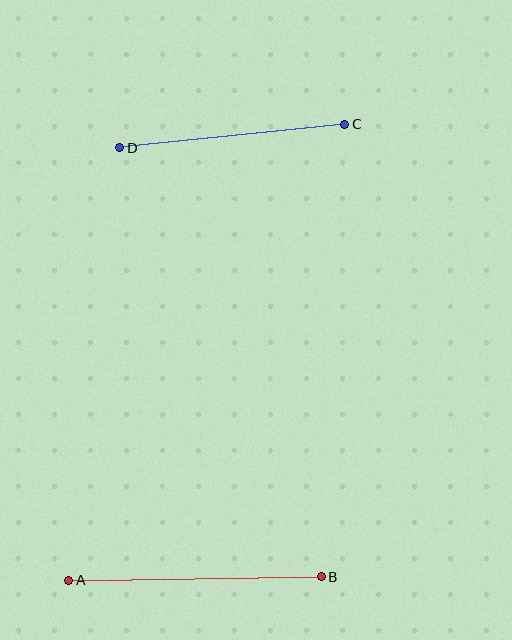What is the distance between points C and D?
The distance is approximately 226 pixels.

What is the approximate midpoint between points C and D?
The midpoint is at approximately (232, 136) pixels.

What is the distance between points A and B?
The distance is approximately 253 pixels.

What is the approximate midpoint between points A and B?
The midpoint is at approximately (195, 578) pixels.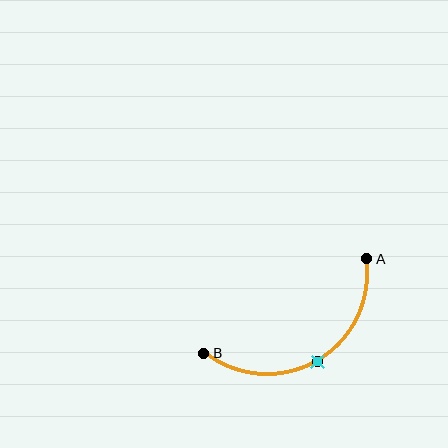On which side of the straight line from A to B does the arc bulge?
The arc bulges below the straight line connecting A and B.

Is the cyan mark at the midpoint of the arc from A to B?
Yes. The cyan mark lies on the arc at equal arc-length from both A and B — it is the arc midpoint.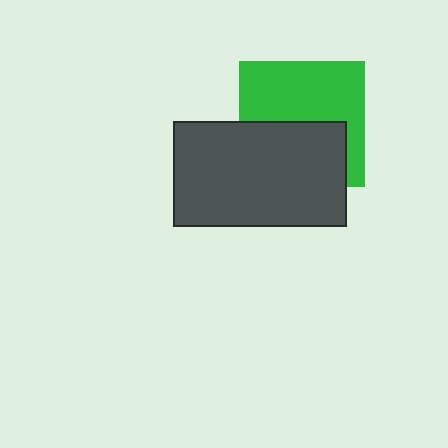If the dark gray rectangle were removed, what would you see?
You would see the complete green square.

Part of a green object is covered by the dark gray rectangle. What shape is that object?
It is a square.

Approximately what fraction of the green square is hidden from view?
Roughly 45% of the green square is hidden behind the dark gray rectangle.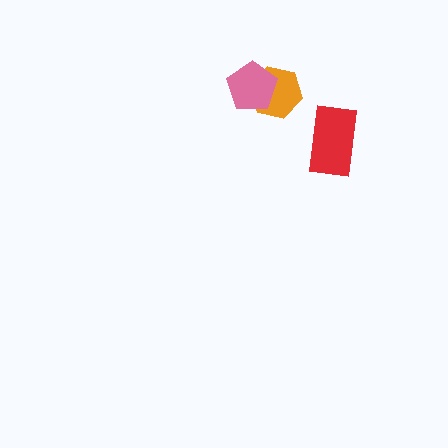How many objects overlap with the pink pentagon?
1 object overlaps with the pink pentagon.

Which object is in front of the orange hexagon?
The pink pentagon is in front of the orange hexagon.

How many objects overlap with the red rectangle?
0 objects overlap with the red rectangle.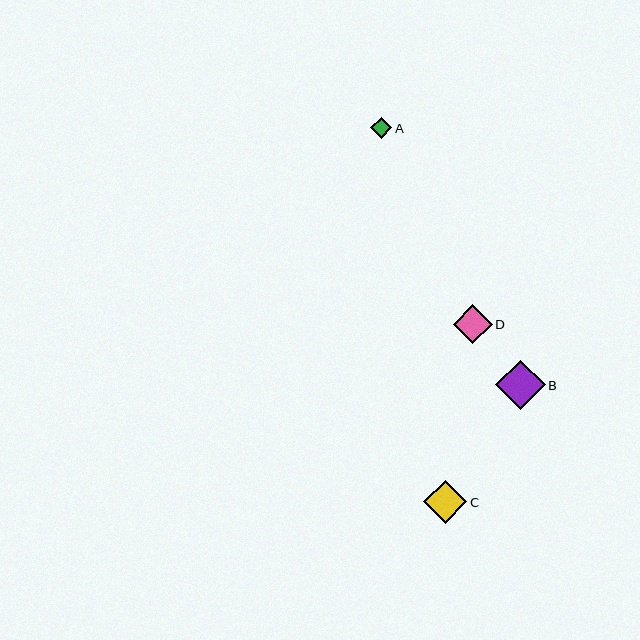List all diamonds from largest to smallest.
From largest to smallest: B, C, D, A.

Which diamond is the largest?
Diamond B is the largest with a size of approximately 49 pixels.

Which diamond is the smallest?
Diamond A is the smallest with a size of approximately 21 pixels.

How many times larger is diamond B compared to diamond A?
Diamond B is approximately 2.3 times the size of diamond A.